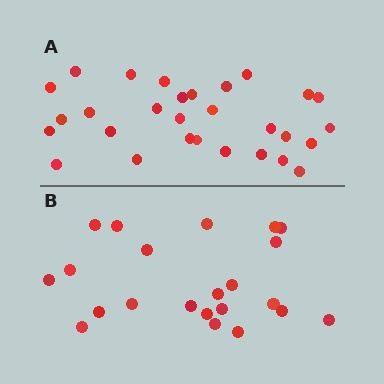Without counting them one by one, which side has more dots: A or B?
Region A (the top region) has more dots.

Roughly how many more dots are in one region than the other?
Region A has roughly 8 or so more dots than region B.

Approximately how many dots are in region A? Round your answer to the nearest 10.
About 30 dots. (The exact count is 29, which rounds to 30.)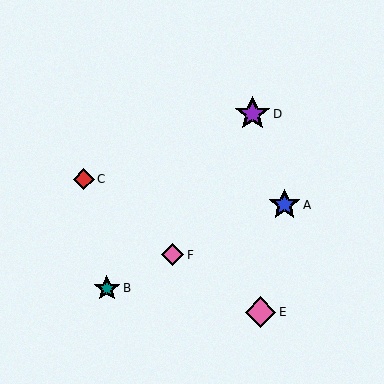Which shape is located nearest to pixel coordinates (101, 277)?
The teal star (labeled B) at (107, 288) is nearest to that location.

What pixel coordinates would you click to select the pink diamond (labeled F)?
Click at (173, 255) to select the pink diamond F.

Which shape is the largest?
The purple star (labeled D) is the largest.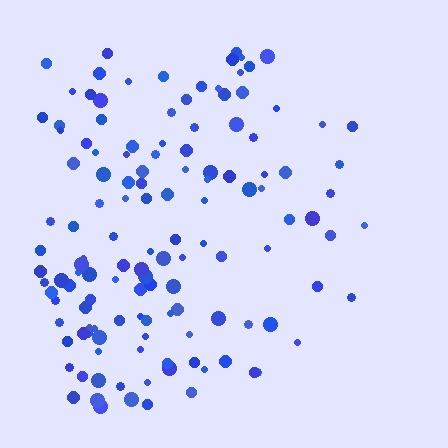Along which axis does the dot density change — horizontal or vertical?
Horizontal.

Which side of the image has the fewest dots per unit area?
The right.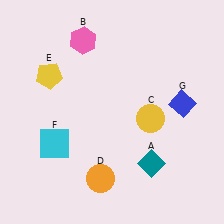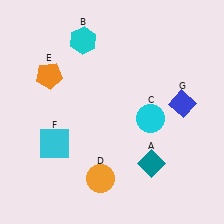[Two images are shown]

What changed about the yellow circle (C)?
In Image 1, C is yellow. In Image 2, it changed to cyan.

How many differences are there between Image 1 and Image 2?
There are 3 differences between the two images.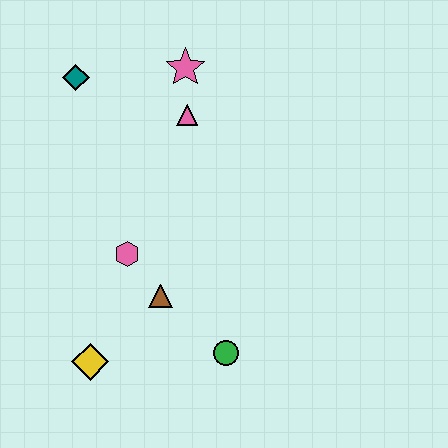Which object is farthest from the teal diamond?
The green circle is farthest from the teal diamond.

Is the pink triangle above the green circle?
Yes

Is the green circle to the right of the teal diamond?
Yes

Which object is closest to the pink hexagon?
The brown triangle is closest to the pink hexagon.